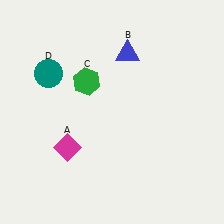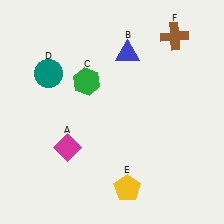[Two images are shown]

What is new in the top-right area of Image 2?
A brown cross (F) was added in the top-right area of Image 2.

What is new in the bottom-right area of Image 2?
A yellow pentagon (E) was added in the bottom-right area of Image 2.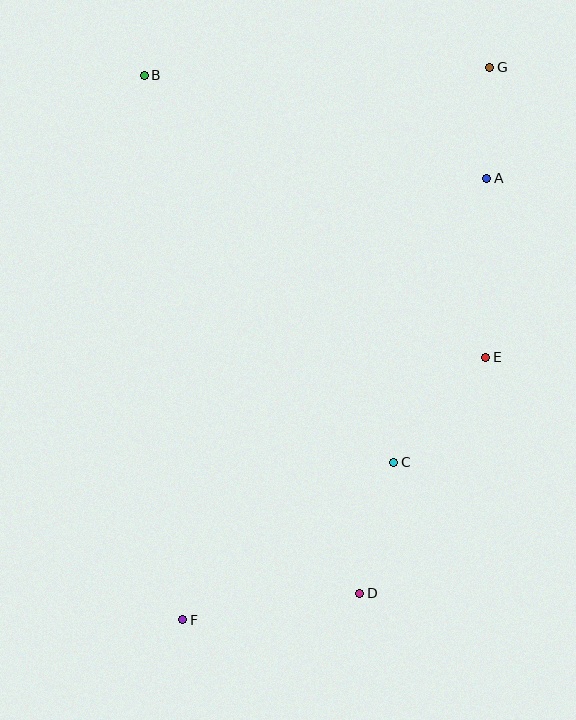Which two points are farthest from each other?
Points F and G are farthest from each other.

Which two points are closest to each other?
Points A and G are closest to each other.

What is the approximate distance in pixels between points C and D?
The distance between C and D is approximately 135 pixels.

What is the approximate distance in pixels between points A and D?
The distance between A and D is approximately 434 pixels.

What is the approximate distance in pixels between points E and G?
The distance between E and G is approximately 290 pixels.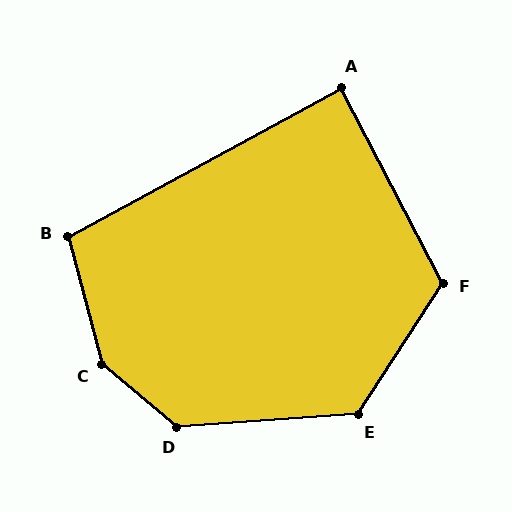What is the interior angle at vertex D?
Approximately 136 degrees (obtuse).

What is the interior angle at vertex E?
Approximately 127 degrees (obtuse).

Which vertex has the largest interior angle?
C, at approximately 144 degrees.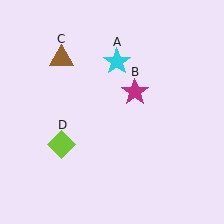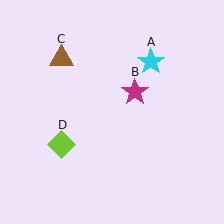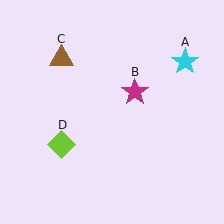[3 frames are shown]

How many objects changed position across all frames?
1 object changed position: cyan star (object A).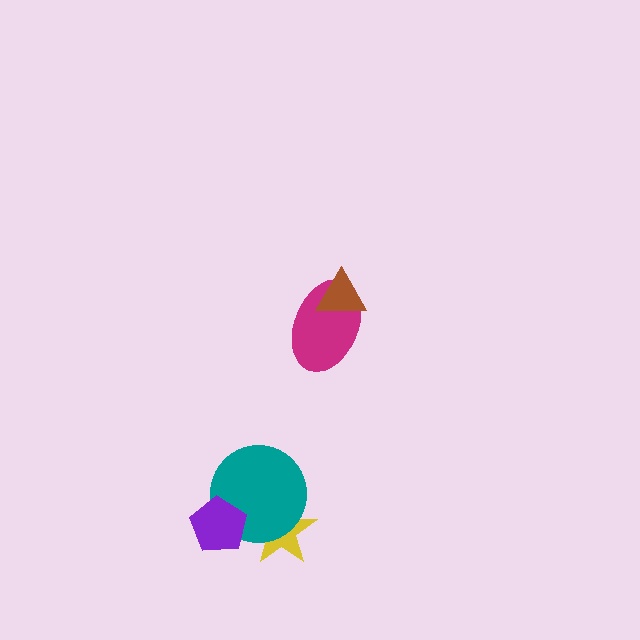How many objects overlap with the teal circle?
2 objects overlap with the teal circle.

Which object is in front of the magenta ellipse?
The brown triangle is in front of the magenta ellipse.